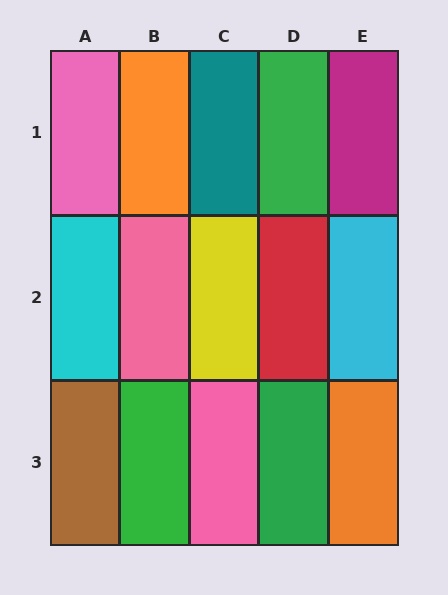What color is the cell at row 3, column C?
Pink.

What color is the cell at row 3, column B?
Green.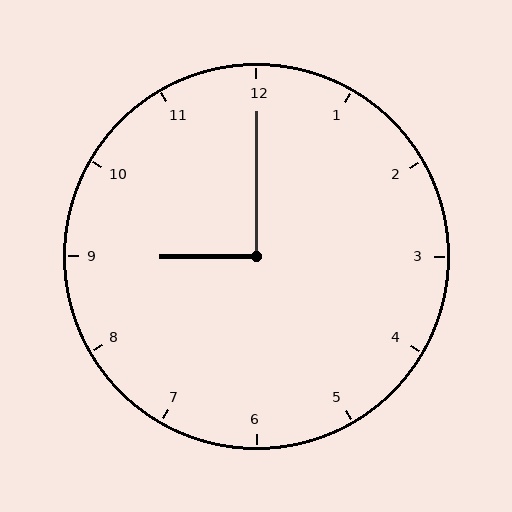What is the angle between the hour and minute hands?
Approximately 90 degrees.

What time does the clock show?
9:00.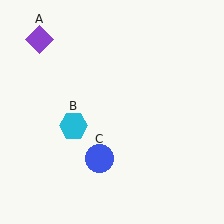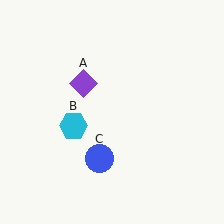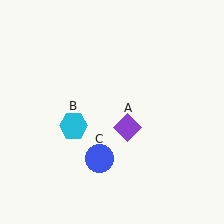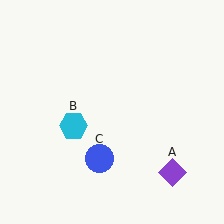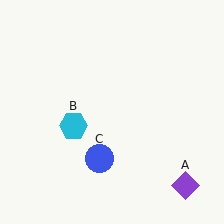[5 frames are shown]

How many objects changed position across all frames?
1 object changed position: purple diamond (object A).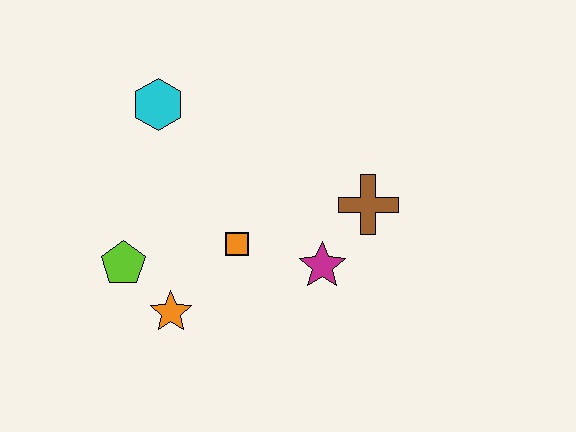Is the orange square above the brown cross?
No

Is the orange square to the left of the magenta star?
Yes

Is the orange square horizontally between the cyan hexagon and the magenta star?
Yes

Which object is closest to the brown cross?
The magenta star is closest to the brown cross.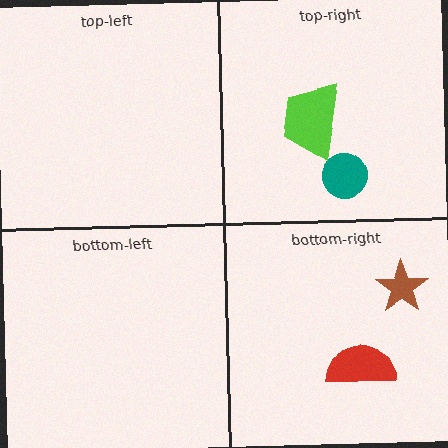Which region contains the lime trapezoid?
The top-right region.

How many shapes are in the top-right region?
2.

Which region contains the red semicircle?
The bottom-right region.